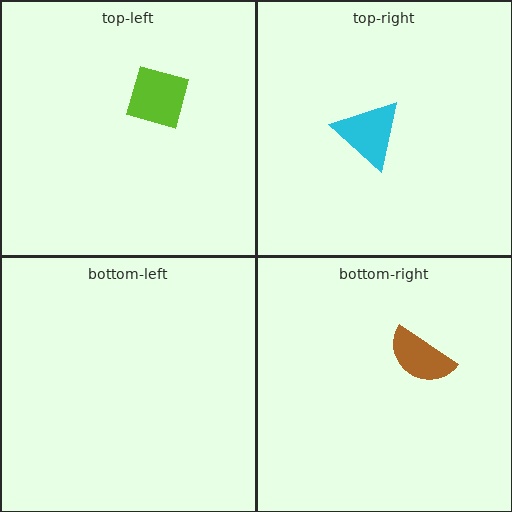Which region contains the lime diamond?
The top-left region.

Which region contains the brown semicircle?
The bottom-right region.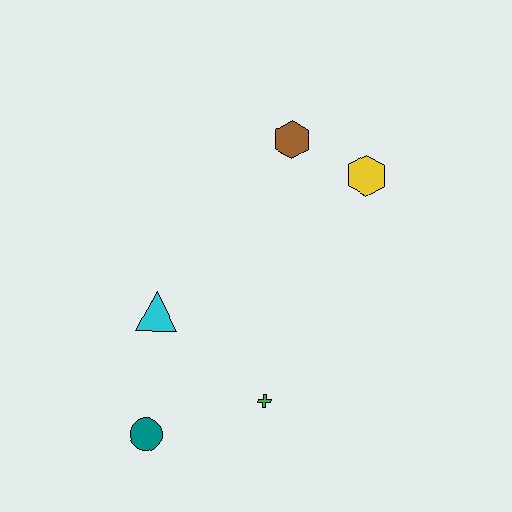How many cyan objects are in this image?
There is 1 cyan object.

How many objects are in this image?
There are 5 objects.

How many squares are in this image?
There are no squares.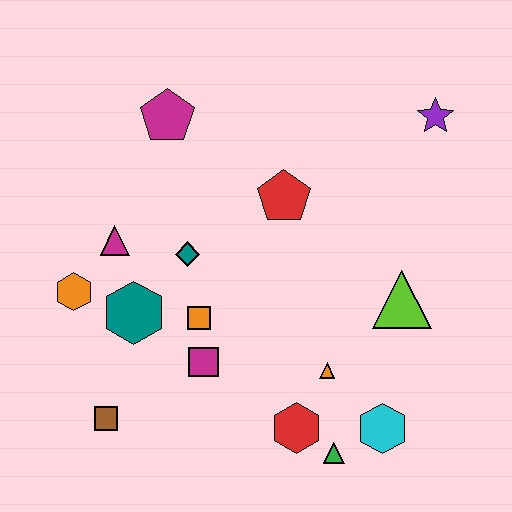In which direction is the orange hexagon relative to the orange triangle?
The orange hexagon is to the left of the orange triangle.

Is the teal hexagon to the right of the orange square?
No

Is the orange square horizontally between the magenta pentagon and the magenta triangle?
No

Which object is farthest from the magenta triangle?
The purple star is farthest from the magenta triangle.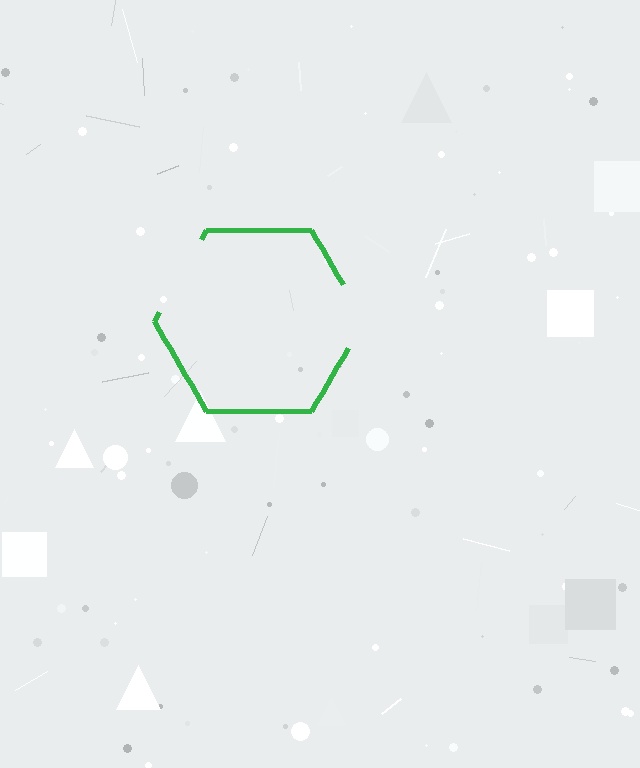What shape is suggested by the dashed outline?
The dashed outline suggests a hexagon.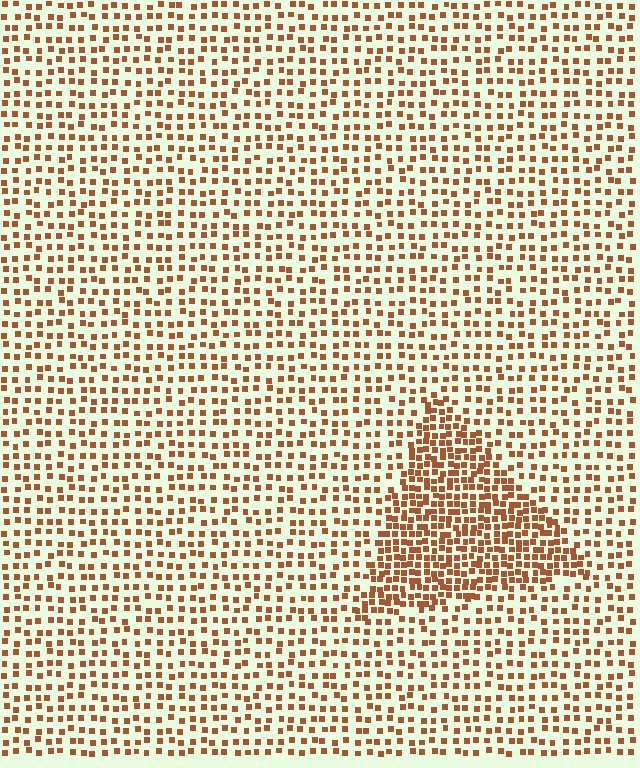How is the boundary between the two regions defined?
The boundary is defined by a change in element density (approximately 2.0x ratio). All elements are the same color, size, and shape.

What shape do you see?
I see a triangle.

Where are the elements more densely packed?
The elements are more densely packed inside the triangle boundary.